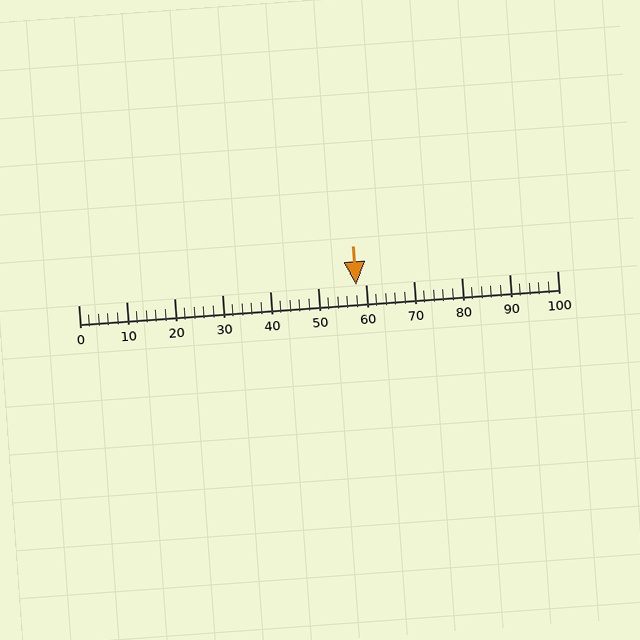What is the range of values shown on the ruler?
The ruler shows values from 0 to 100.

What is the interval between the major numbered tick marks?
The major tick marks are spaced 10 units apart.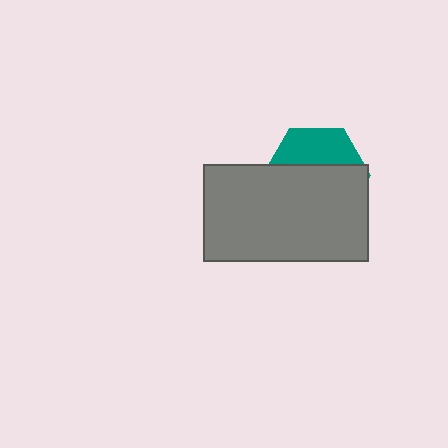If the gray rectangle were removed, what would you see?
You would see the complete teal hexagon.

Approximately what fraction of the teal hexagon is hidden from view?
Roughly 65% of the teal hexagon is hidden behind the gray rectangle.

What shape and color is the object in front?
The object in front is a gray rectangle.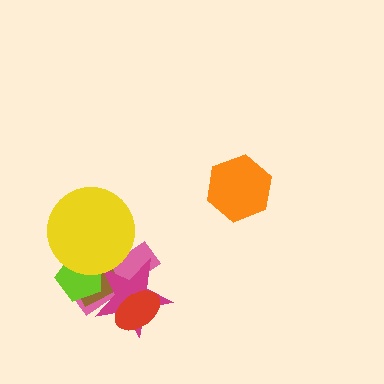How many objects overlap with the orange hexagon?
0 objects overlap with the orange hexagon.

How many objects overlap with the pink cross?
5 objects overlap with the pink cross.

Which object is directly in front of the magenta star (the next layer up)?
The red ellipse is directly in front of the magenta star.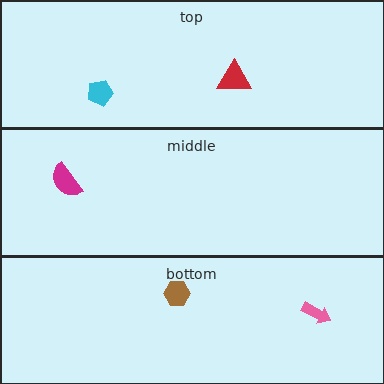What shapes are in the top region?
The red triangle, the cyan pentagon.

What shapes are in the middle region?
The magenta semicircle.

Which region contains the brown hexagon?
The bottom region.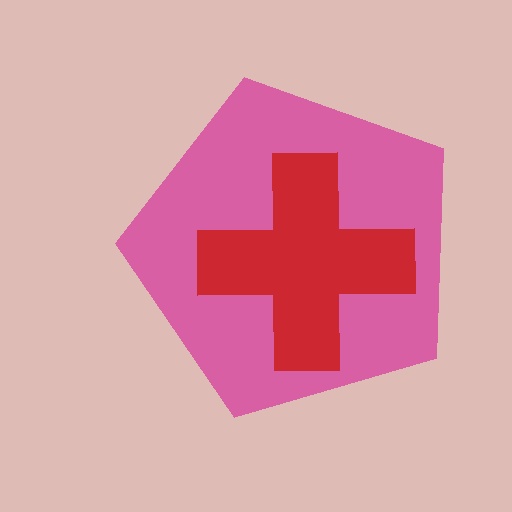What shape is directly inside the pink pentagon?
The red cross.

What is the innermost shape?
The red cross.